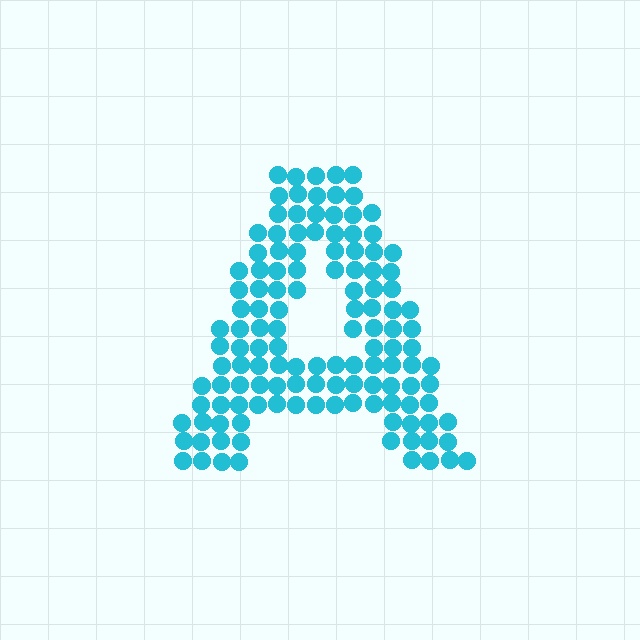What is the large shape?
The large shape is the letter A.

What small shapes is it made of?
It is made of small circles.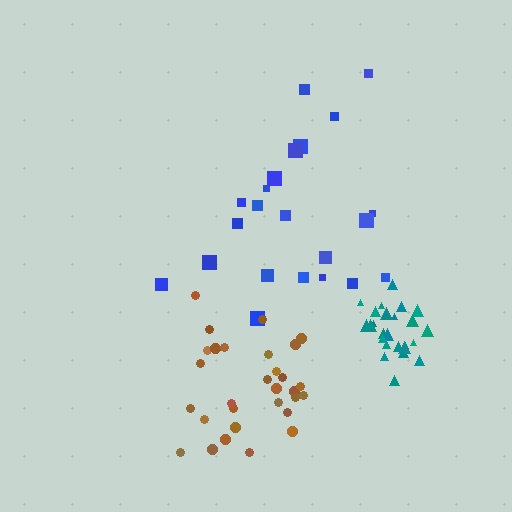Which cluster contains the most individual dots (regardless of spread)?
Brown (30).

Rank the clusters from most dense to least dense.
teal, brown, blue.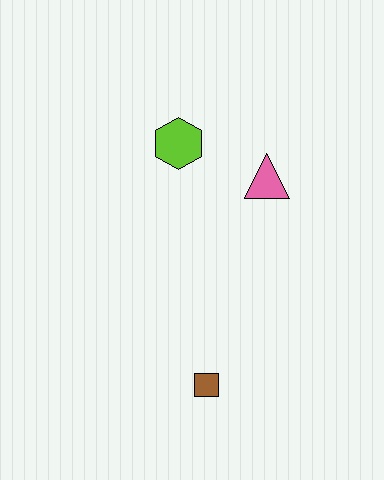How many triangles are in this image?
There is 1 triangle.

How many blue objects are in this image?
There are no blue objects.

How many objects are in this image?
There are 3 objects.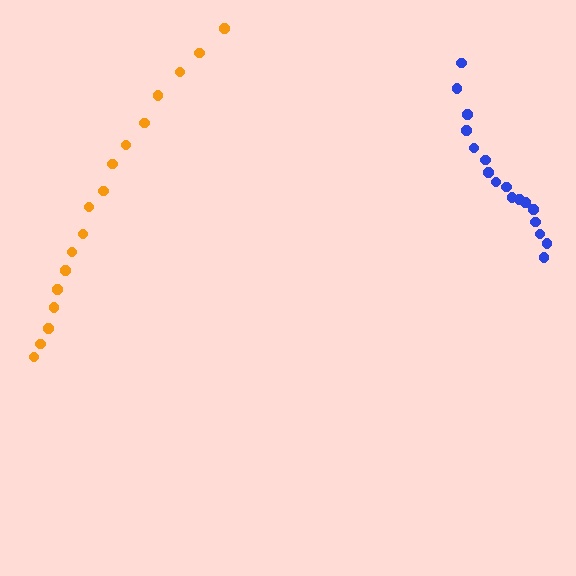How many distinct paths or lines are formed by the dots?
There are 2 distinct paths.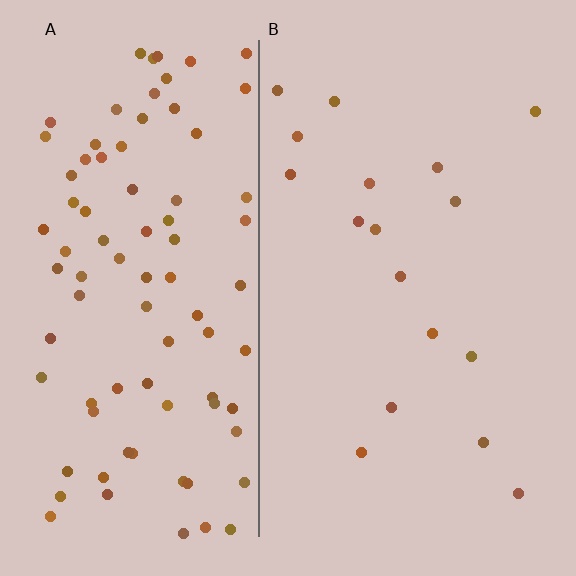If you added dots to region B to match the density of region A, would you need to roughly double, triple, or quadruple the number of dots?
Approximately quadruple.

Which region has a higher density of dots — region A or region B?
A (the left).